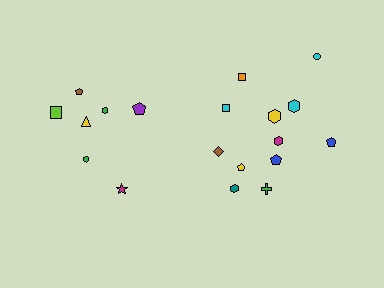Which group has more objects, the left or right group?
The right group.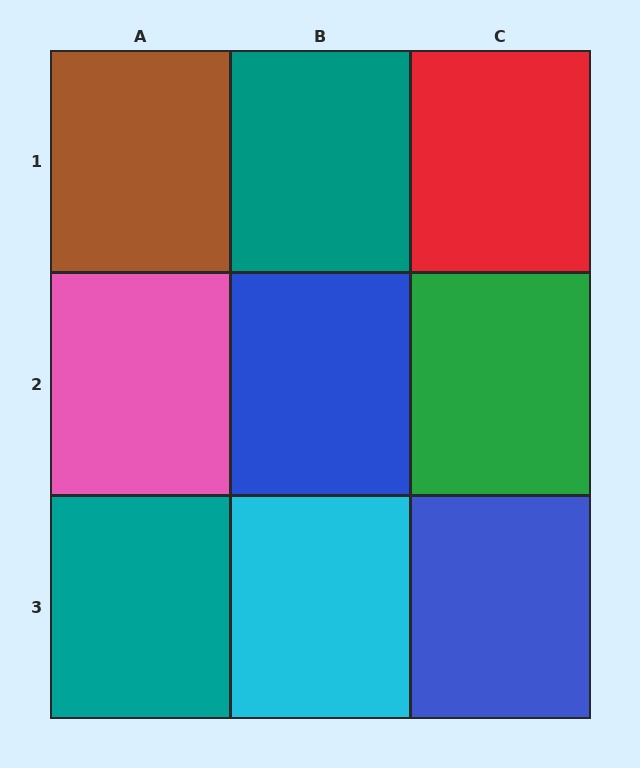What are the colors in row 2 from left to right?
Pink, blue, green.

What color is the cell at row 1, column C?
Red.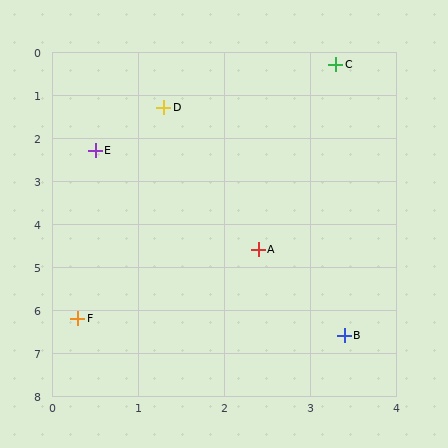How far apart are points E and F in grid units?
Points E and F are about 3.9 grid units apart.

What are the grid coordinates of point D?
Point D is at approximately (1.3, 1.3).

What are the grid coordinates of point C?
Point C is at approximately (3.3, 0.3).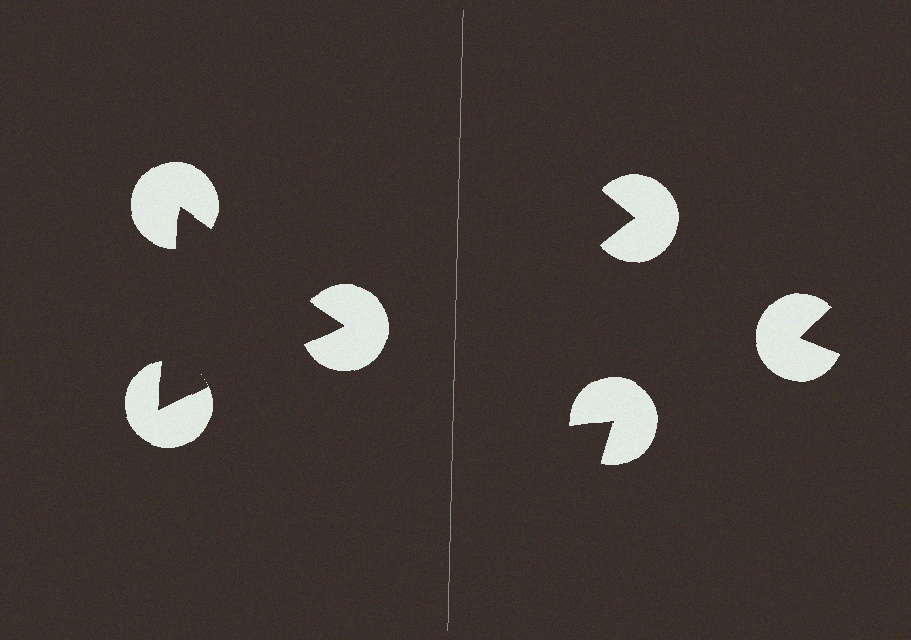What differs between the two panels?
The pac-man discs are positioned identically on both sides; only the wedge orientations differ. On the left they align to a triangle; on the right they are misaligned.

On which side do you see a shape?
An illusory triangle appears on the left side. On the right side the wedge cuts are rotated, so no coherent shape forms.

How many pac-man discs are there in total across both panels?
6 — 3 on each side.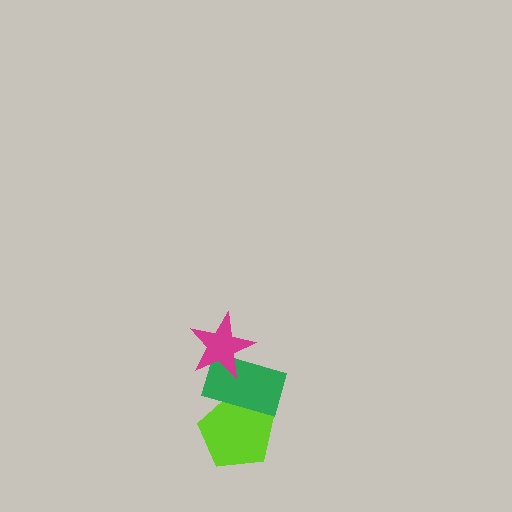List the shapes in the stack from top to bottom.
From top to bottom: the magenta star, the green rectangle, the lime pentagon.